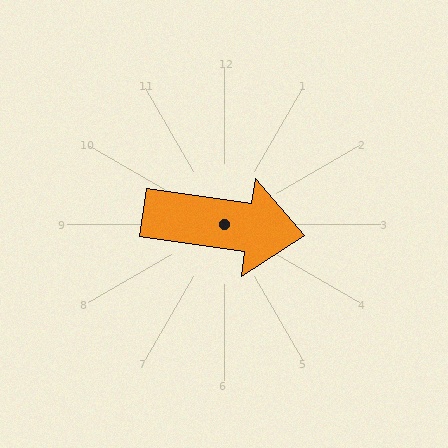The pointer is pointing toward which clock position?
Roughly 3 o'clock.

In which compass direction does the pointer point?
East.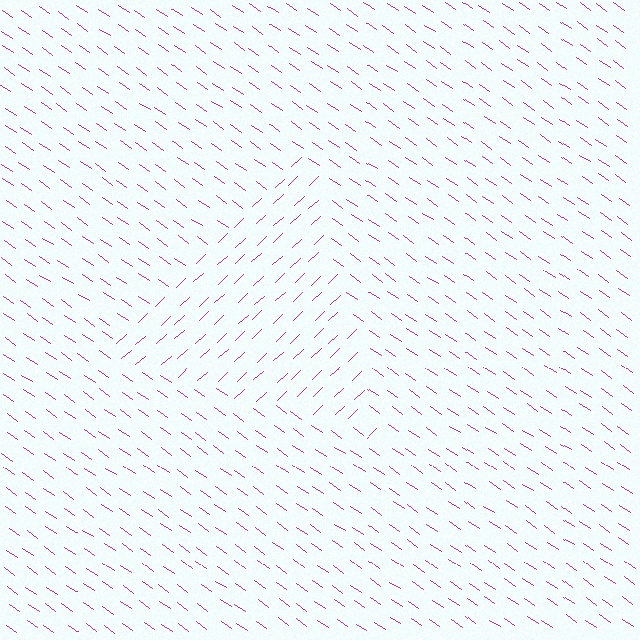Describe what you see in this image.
The image is filled with small magenta line segments. A triangle region in the image has lines oriented differently from the surrounding lines, creating a visible texture boundary.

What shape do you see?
I see a triangle.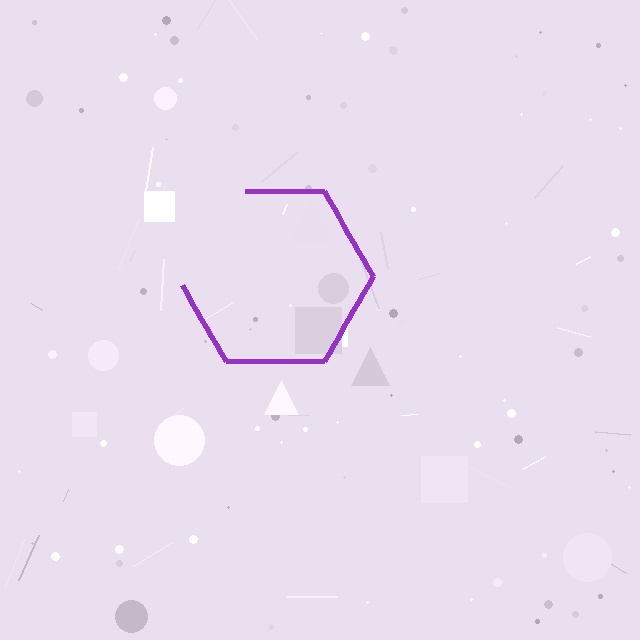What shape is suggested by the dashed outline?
The dashed outline suggests a hexagon.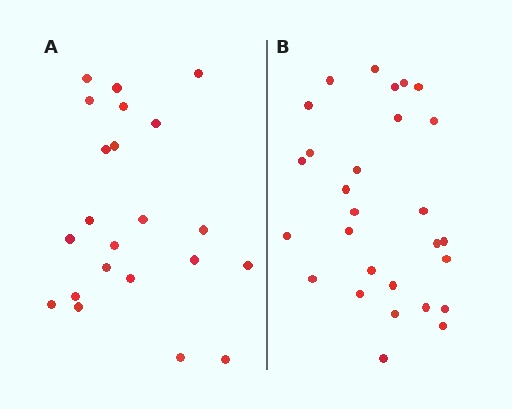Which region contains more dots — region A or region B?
Region B (the right region) has more dots.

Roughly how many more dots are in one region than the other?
Region B has about 6 more dots than region A.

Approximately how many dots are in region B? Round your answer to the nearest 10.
About 30 dots. (The exact count is 28, which rounds to 30.)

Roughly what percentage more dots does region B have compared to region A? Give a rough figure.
About 25% more.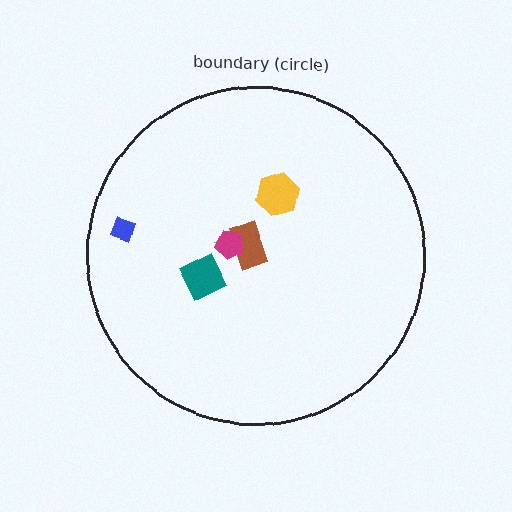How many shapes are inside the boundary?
6 inside, 0 outside.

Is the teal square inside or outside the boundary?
Inside.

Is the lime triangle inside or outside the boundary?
Inside.